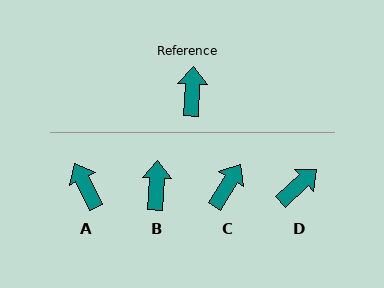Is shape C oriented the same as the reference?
No, it is off by about 29 degrees.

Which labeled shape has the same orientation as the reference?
B.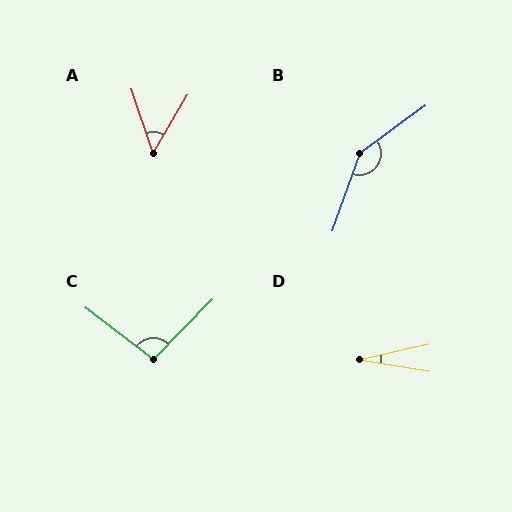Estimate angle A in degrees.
Approximately 49 degrees.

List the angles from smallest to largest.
D (22°), A (49°), C (97°), B (146°).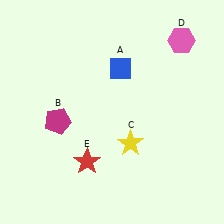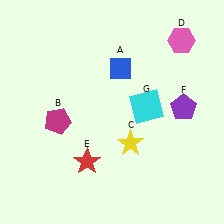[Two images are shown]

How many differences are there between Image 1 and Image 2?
There are 2 differences between the two images.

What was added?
A purple pentagon (F), a cyan square (G) were added in Image 2.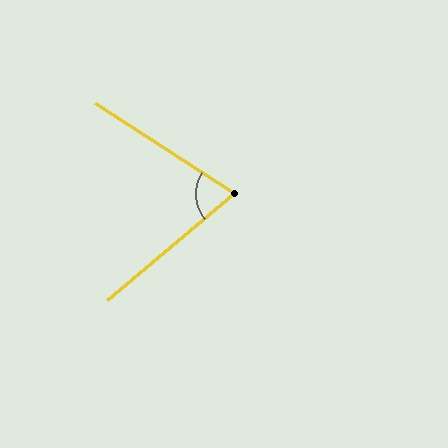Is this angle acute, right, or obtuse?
It is acute.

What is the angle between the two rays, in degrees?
Approximately 73 degrees.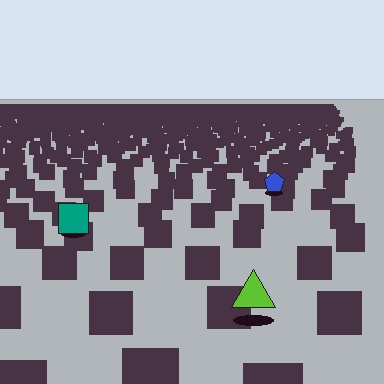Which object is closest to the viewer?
The lime triangle is closest. The texture marks near it are larger and more spread out.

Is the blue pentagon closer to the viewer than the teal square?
No. The teal square is closer — you can tell from the texture gradient: the ground texture is coarser near it.